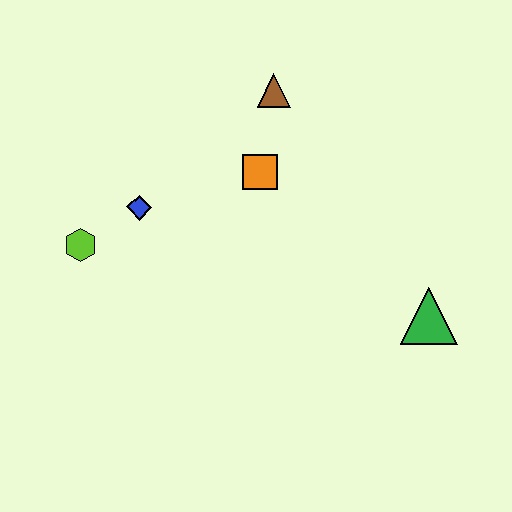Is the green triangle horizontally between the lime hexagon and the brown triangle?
No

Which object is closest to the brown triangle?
The orange square is closest to the brown triangle.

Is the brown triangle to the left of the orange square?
No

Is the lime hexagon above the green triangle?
Yes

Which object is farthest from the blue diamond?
The green triangle is farthest from the blue diamond.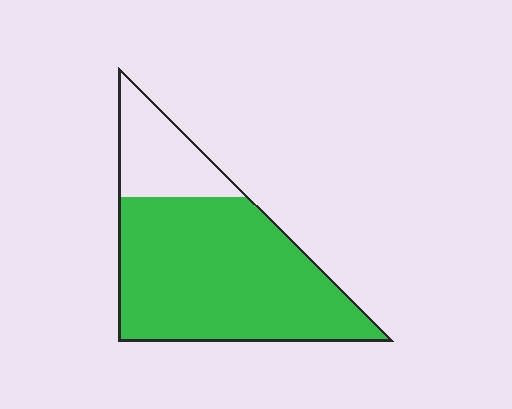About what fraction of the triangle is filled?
About four fifths (4/5).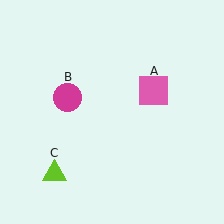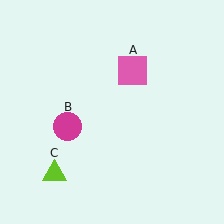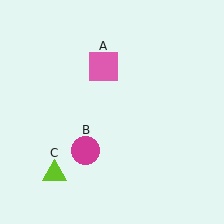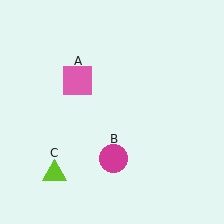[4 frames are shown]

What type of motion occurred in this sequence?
The pink square (object A), magenta circle (object B) rotated counterclockwise around the center of the scene.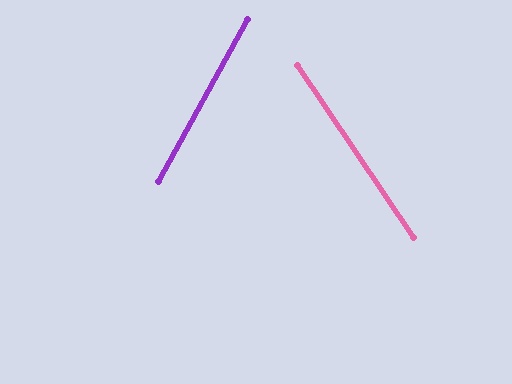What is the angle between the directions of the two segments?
Approximately 63 degrees.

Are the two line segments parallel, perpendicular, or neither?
Neither parallel nor perpendicular — they differ by about 63°.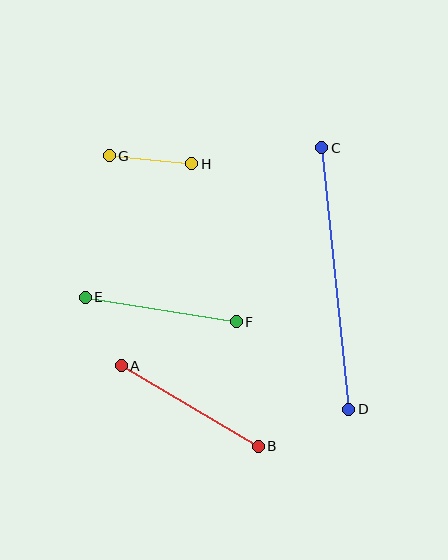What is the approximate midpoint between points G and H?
The midpoint is at approximately (151, 160) pixels.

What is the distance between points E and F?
The distance is approximately 153 pixels.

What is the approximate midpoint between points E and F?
The midpoint is at approximately (161, 309) pixels.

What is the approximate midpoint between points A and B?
The midpoint is at approximately (190, 406) pixels.